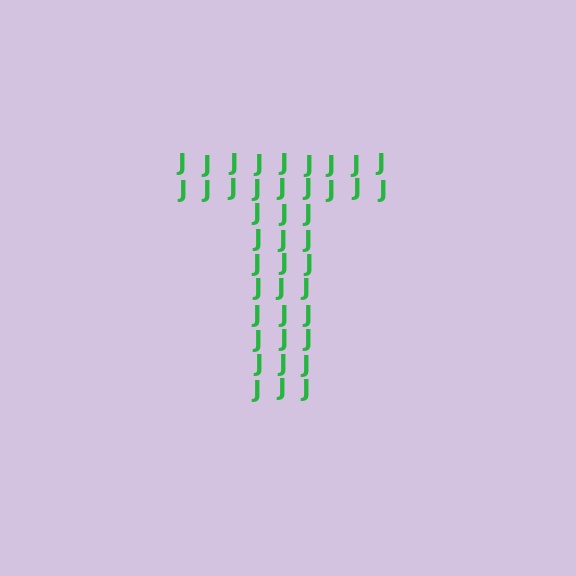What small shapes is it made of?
It is made of small letter J's.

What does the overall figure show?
The overall figure shows the letter T.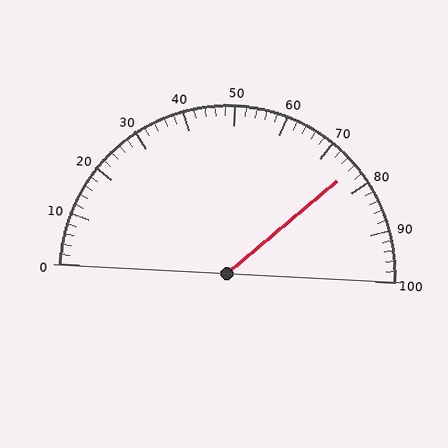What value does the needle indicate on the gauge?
The needle indicates approximately 76.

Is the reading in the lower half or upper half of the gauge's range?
The reading is in the upper half of the range (0 to 100).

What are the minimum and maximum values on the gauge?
The gauge ranges from 0 to 100.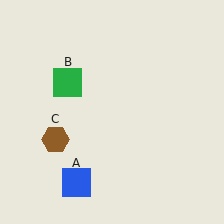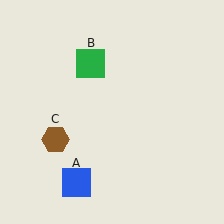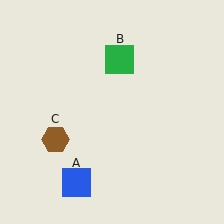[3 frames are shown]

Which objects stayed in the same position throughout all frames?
Blue square (object A) and brown hexagon (object C) remained stationary.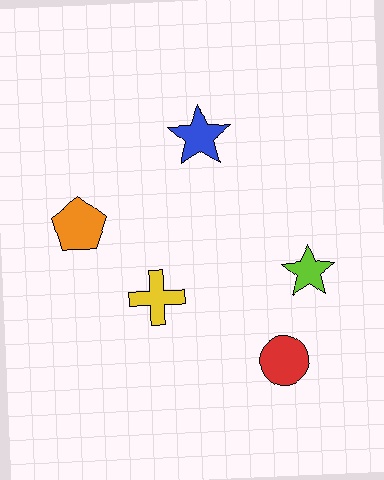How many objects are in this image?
There are 5 objects.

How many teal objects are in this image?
There are no teal objects.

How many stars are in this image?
There are 2 stars.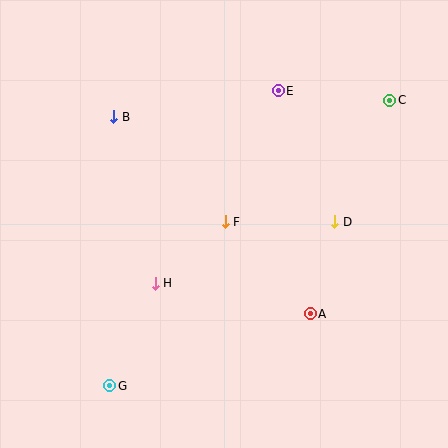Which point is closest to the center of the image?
Point F at (225, 222) is closest to the center.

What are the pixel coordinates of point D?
Point D is at (335, 222).